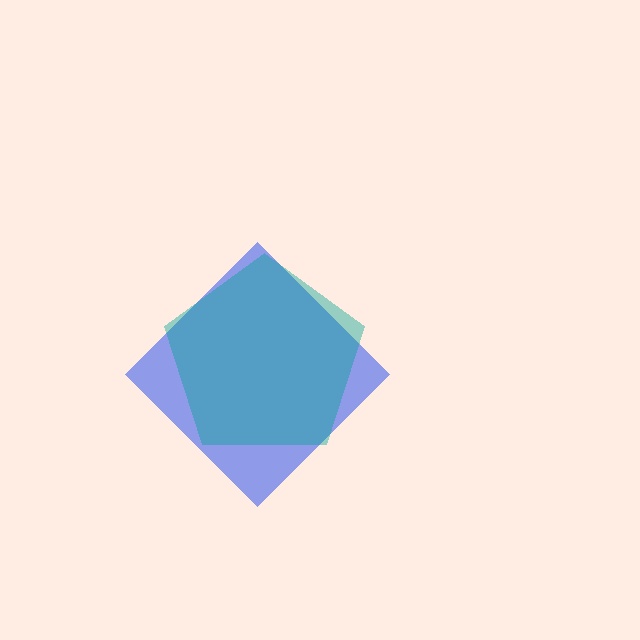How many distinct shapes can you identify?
There are 2 distinct shapes: a blue diamond, a teal pentagon.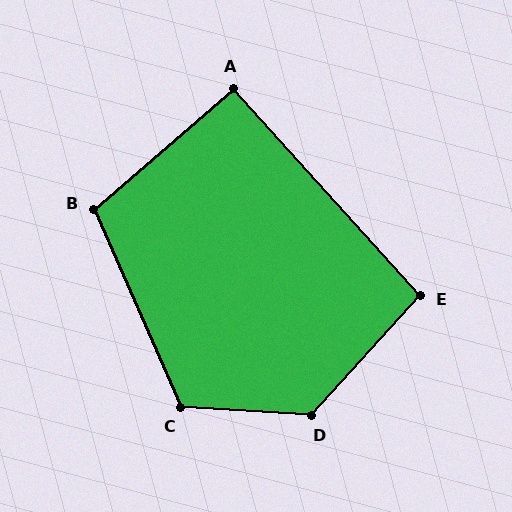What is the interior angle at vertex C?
Approximately 117 degrees (obtuse).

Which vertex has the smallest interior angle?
A, at approximately 91 degrees.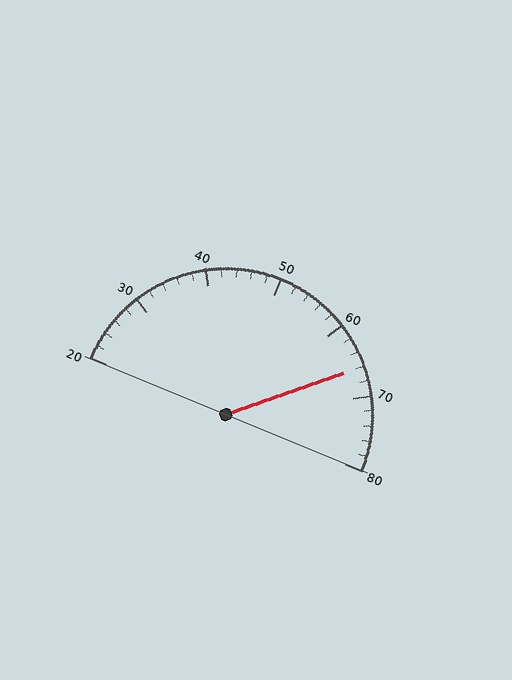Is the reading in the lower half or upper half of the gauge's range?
The reading is in the upper half of the range (20 to 80).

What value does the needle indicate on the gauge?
The needle indicates approximately 66.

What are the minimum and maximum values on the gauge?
The gauge ranges from 20 to 80.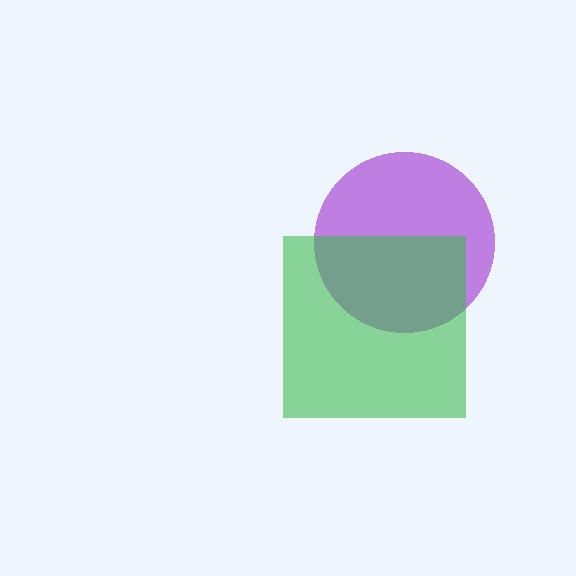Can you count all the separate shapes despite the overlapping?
Yes, there are 2 separate shapes.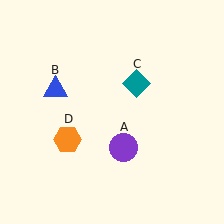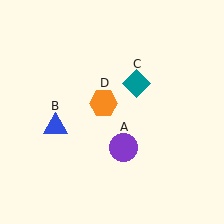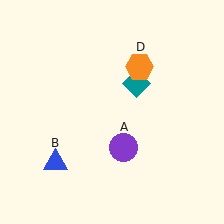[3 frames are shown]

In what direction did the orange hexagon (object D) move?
The orange hexagon (object D) moved up and to the right.